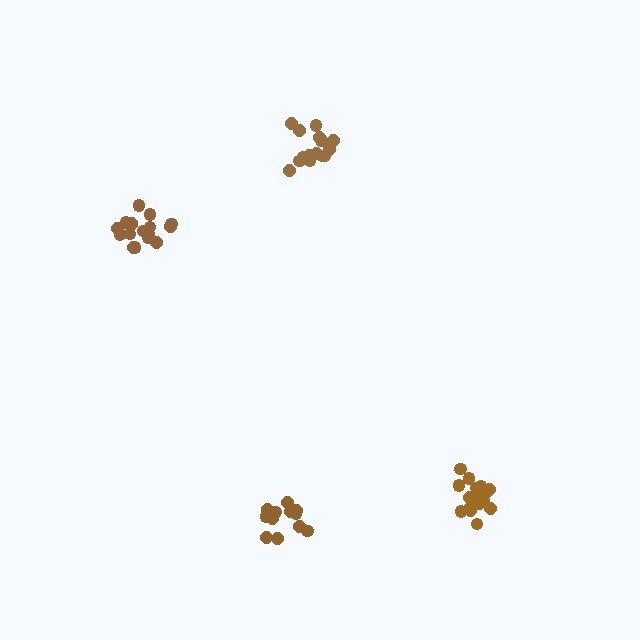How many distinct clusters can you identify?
There are 4 distinct clusters.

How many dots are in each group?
Group 1: 15 dots, Group 2: 19 dots, Group 3: 18 dots, Group 4: 15 dots (67 total).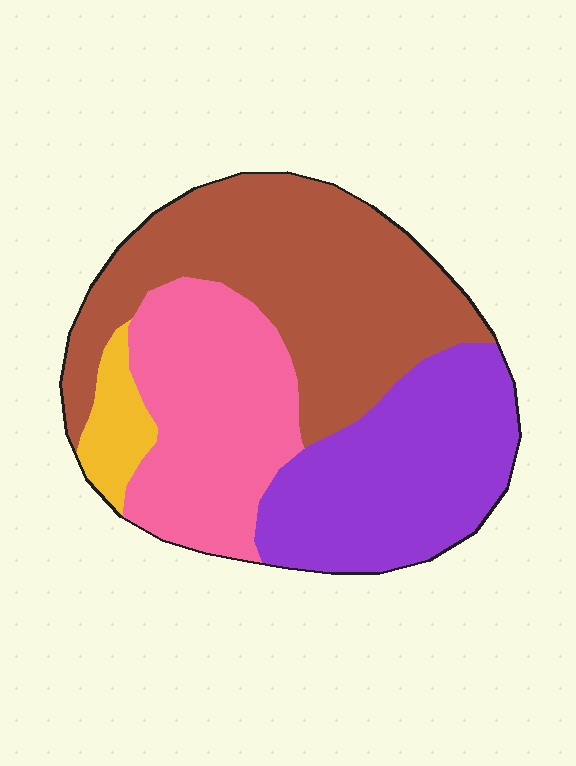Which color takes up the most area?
Brown, at roughly 40%.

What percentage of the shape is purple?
Purple covers 29% of the shape.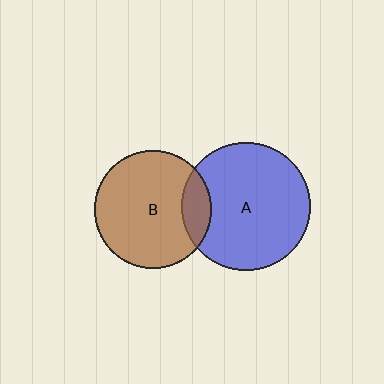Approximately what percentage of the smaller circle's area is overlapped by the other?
Approximately 15%.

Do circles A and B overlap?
Yes.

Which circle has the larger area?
Circle A (blue).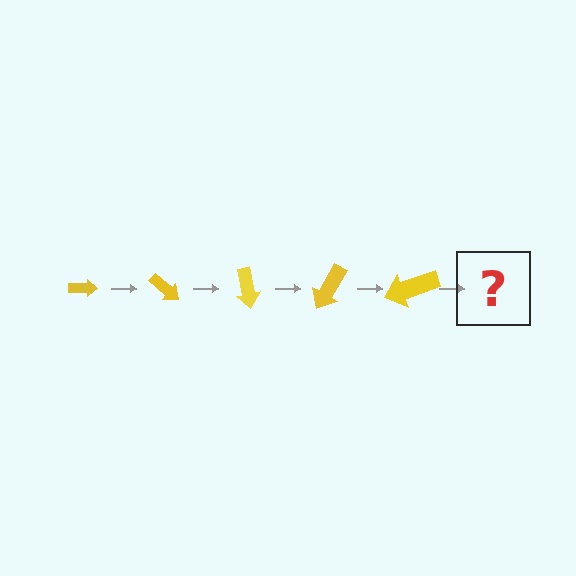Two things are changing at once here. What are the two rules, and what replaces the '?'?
The two rules are that the arrow grows larger each step and it rotates 40 degrees each step. The '?' should be an arrow, larger than the previous one and rotated 200 degrees from the start.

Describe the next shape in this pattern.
It should be an arrow, larger than the previous one and rotated 200 degrees from the start.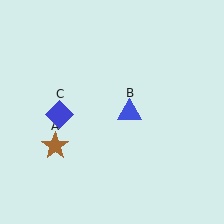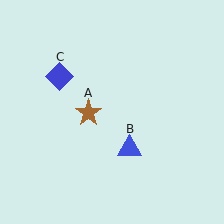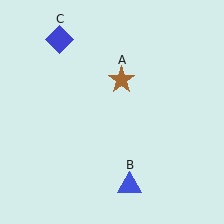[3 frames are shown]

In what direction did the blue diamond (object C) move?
The blue diamond (object C) moved up.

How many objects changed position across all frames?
3 objects changed position: brown star (object A), blue triangle (object B), blue diamond (object C).